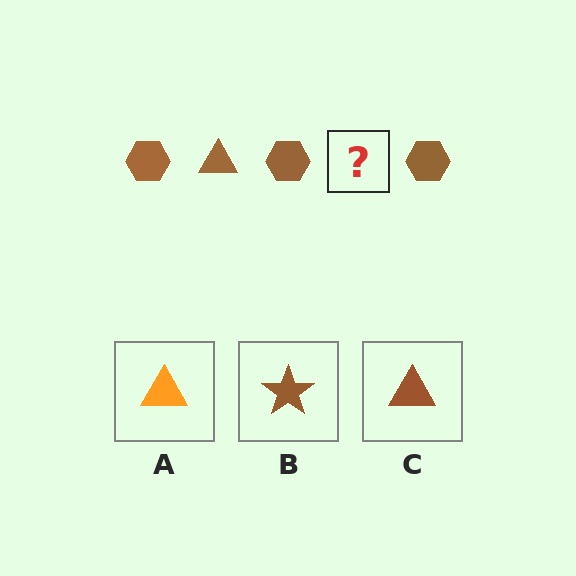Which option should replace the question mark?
Option C.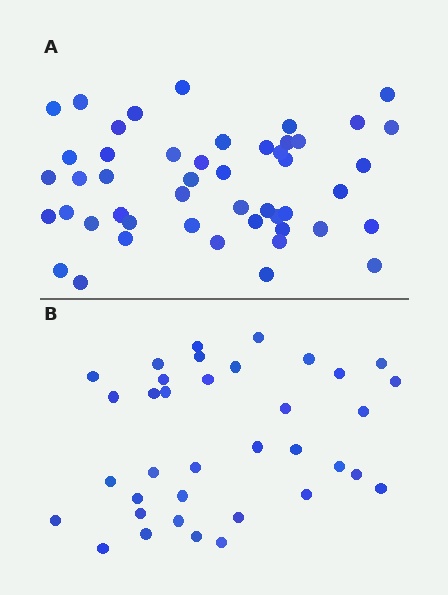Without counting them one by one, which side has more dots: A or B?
Region A (the top region) has more dots.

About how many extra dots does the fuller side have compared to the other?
Region A has roughly 12 or so more dots than region B.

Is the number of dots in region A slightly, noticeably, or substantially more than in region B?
Region A has noticeably more, but not dramatically so. The ratio is roughly 1.3 to 1.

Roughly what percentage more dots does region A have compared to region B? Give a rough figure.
About 35% more.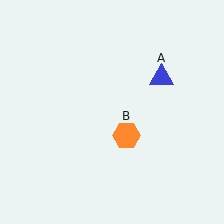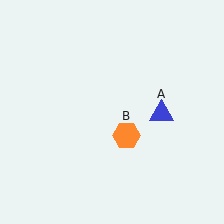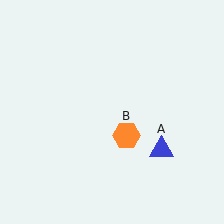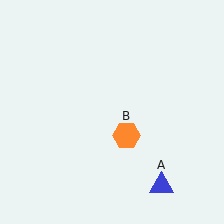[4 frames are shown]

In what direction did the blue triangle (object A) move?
The blue triangle (object A) moved down.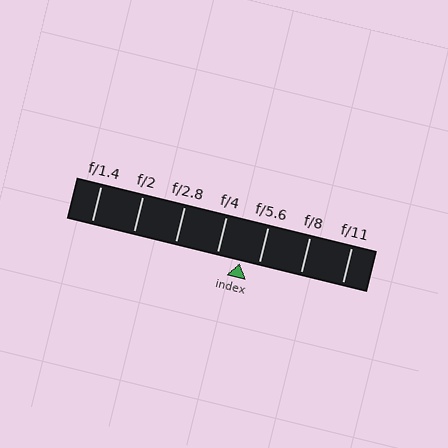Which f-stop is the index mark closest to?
The index mark is closest to f/5.6.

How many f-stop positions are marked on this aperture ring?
There are 7 f-stop positions marked.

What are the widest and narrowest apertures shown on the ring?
The widest aperture shown is f/1.4 and the narrowest is f/11.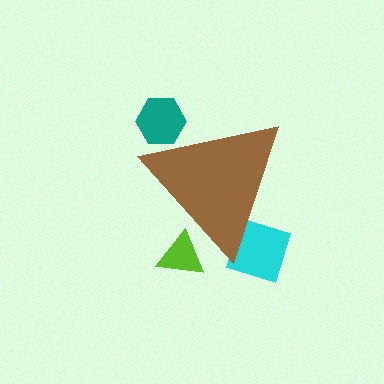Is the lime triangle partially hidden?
Yes, the lime triangle is partially hidden behind the brown triangle.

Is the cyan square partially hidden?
Yes, the cyan square is partially hidden behind the brown triangle.